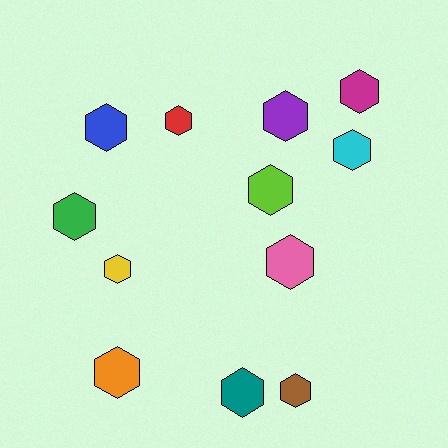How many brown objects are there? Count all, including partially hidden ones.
There is 1 brown object.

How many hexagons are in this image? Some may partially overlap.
There are 12 hexagons.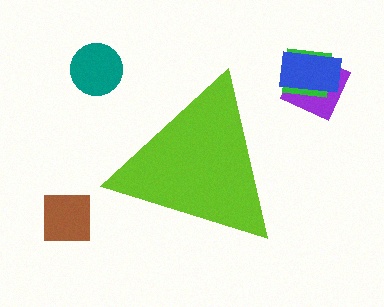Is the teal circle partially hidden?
No, the teal circle is fully visible.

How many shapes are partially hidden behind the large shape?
0 shapes are partially hidden.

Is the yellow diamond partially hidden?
No, the yellow diamond is fully visible.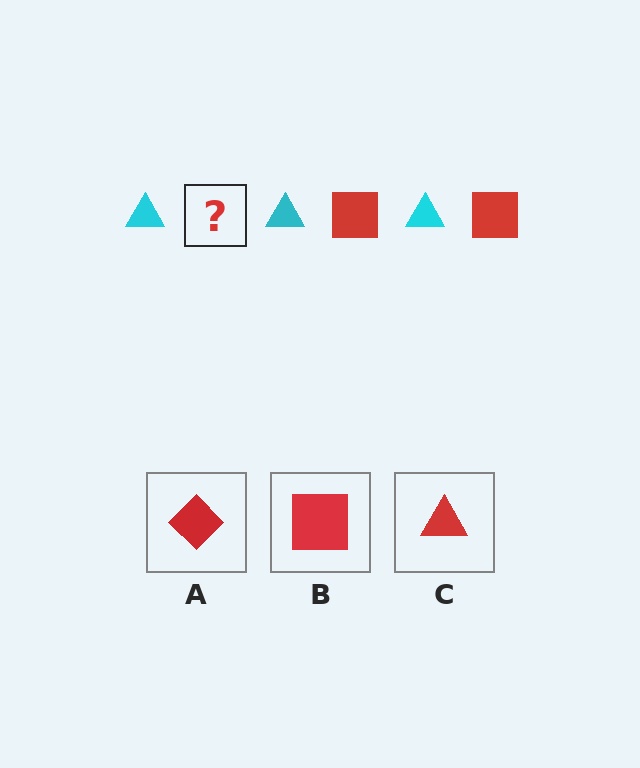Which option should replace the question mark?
Option B.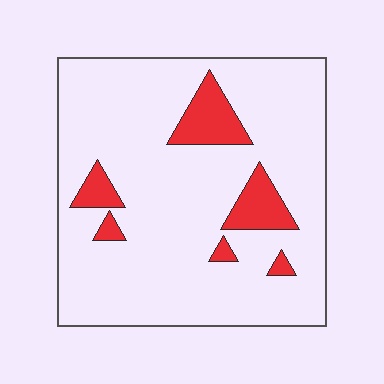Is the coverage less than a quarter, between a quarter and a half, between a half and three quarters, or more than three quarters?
Less than a quarter.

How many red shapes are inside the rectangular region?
6.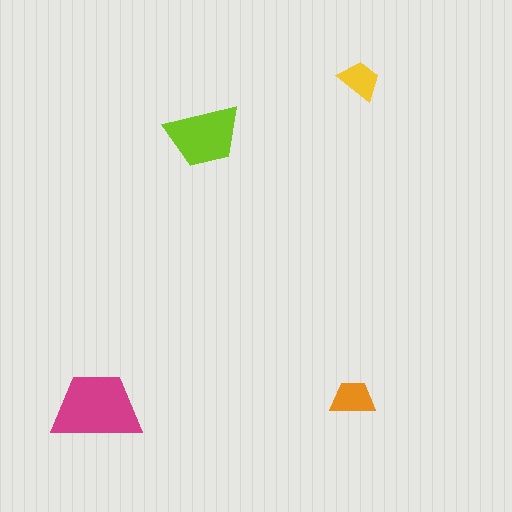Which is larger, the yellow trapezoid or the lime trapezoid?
The lime one.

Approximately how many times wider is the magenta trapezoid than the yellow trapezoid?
About 2 times wider.